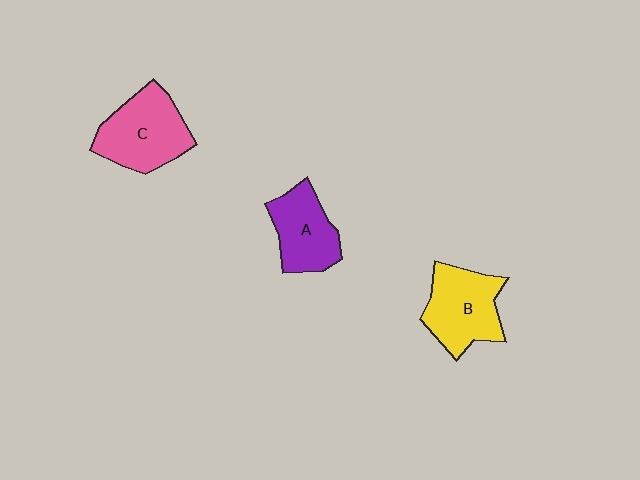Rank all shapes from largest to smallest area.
From largest to smallest: C (pink), B (yellow), A (purple).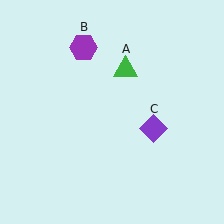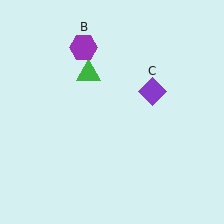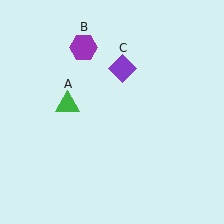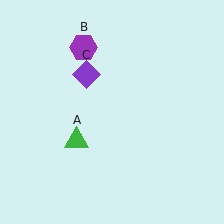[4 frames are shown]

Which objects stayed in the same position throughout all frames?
Purple hexagon (object B) remained stationary.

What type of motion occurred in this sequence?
The green triangle (object A), purple diamond (object C) rotated counterclockwise around the center of the scene.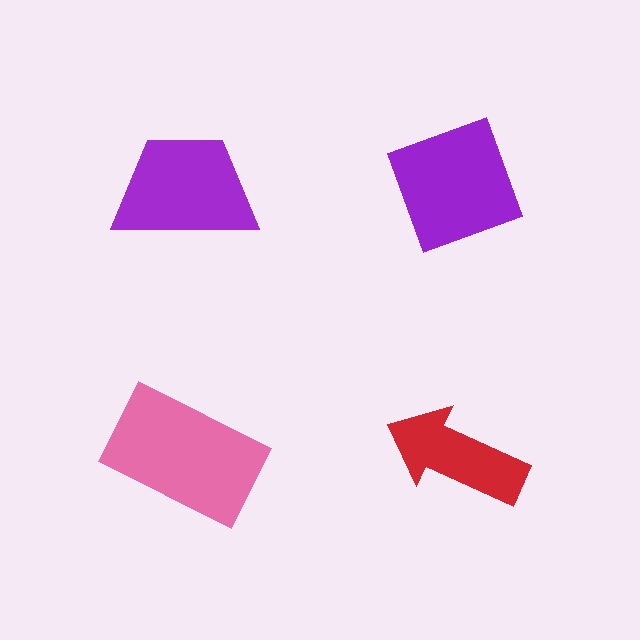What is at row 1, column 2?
A purple diamond.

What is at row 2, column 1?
A pink rectangle.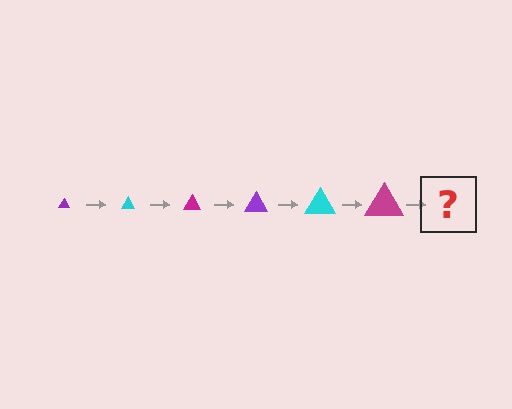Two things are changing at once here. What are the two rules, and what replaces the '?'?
The two rules are that the triangle grows larger each step and the color cycles through purple, cyan, and magenta. The '?' should be a purple triangle, larger than the previous one.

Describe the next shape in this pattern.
It should be a purple triangle, larger than the previous one.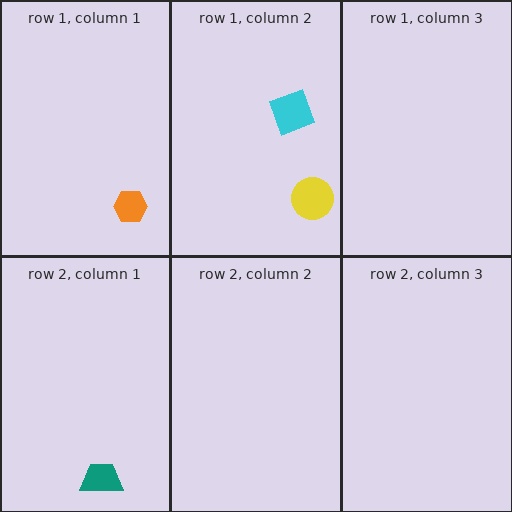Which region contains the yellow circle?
The row 1, column 2 region.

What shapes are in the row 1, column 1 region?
The orange hexagon.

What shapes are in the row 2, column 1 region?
The teal trapezoid.